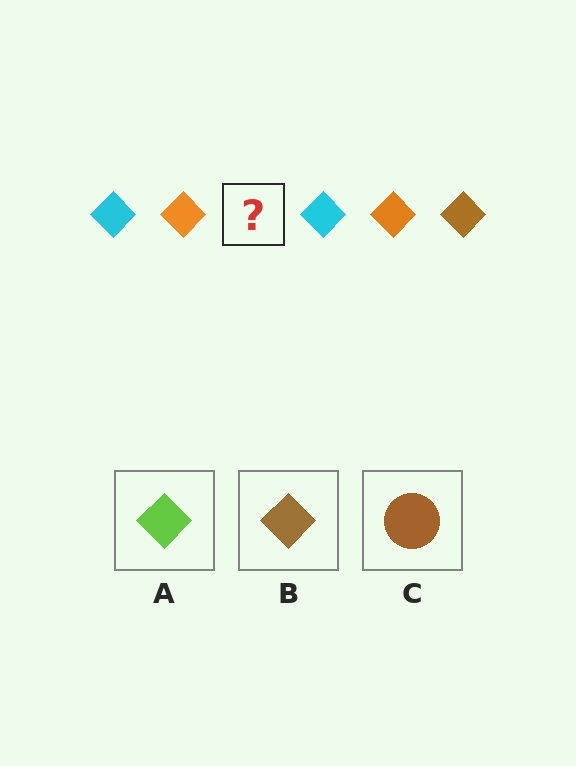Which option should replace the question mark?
Option B.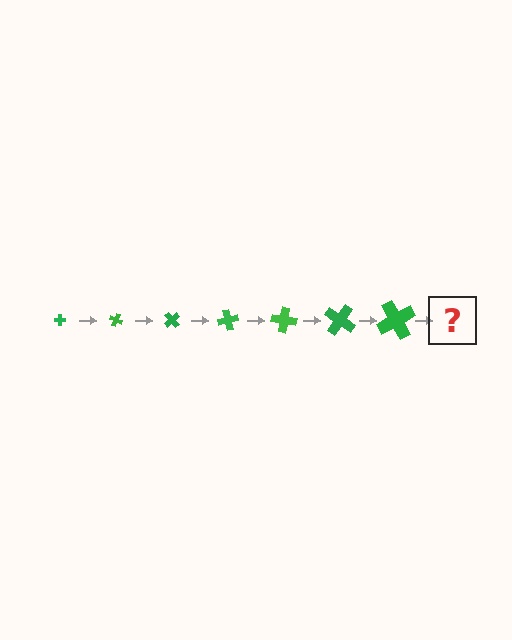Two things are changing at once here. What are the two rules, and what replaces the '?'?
The two rules are that the cross grows larger each step and it rotates 25 degrees each step. The '?' should be a cross, larger than the previous one and rotated 175 degrees from the start.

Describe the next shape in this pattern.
It should be a cross, larger than the previous one and rotated 175 degrees from the start.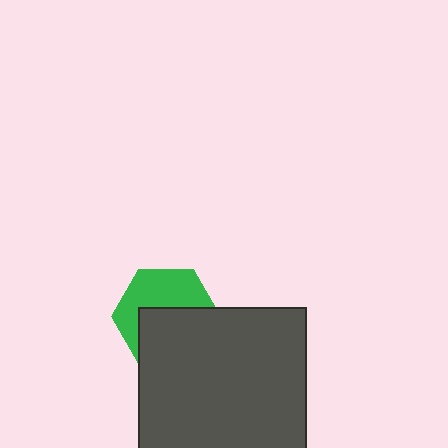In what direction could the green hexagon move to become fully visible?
The green hexagon could move up. That would shift it out from behind the dark gray square entirely.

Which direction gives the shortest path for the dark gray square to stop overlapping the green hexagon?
Moving down gives the shortest separation.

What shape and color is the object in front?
The object in front is a dark gray square.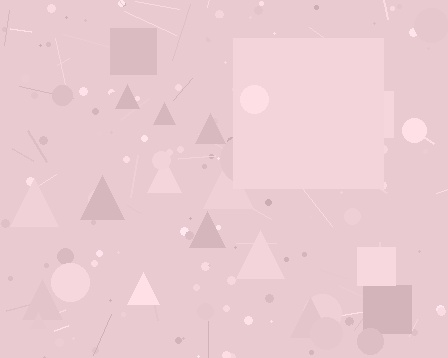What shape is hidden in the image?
A square is hidden in the image.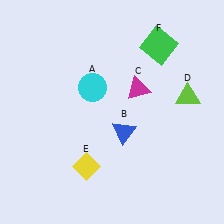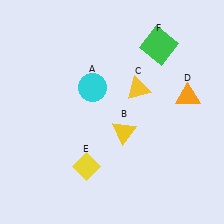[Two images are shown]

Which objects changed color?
B changed from blue to yellow. C changed from magenta to yellow. D changed from lime to orange.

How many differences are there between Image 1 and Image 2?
There are 3 differences between the two images.